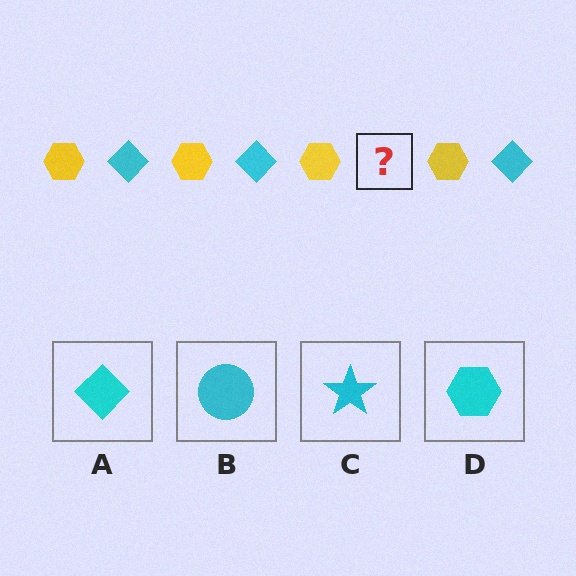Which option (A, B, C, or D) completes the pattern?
A.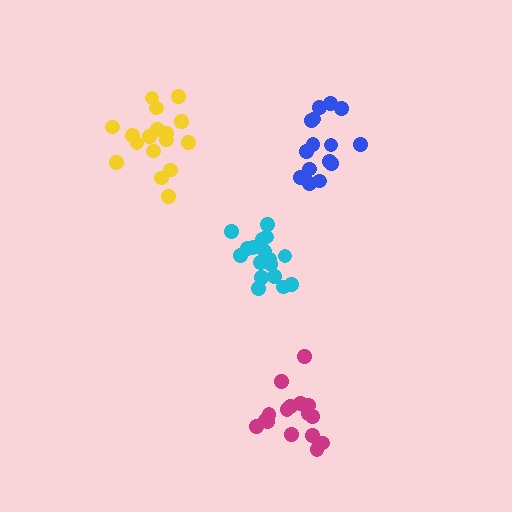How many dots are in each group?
Group 1: 17 dots, Group 2: 17 dots, Group 3: 15 dots, Group 4: 17 dots (66 total).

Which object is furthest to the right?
The blue cluster is rightmost.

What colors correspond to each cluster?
The clusters are colored: cyan, magenta, blue, yellow.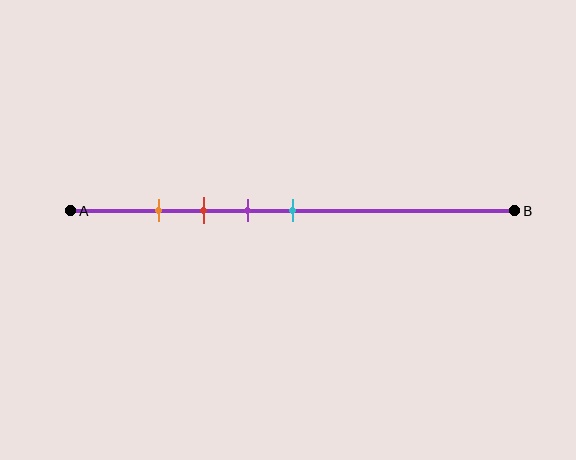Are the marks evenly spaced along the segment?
Yes, the marks are approximately evenly spaced.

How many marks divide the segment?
There are 4 marks dividing the segment.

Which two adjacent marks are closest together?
The orange and red marks are the closest adjacent pair.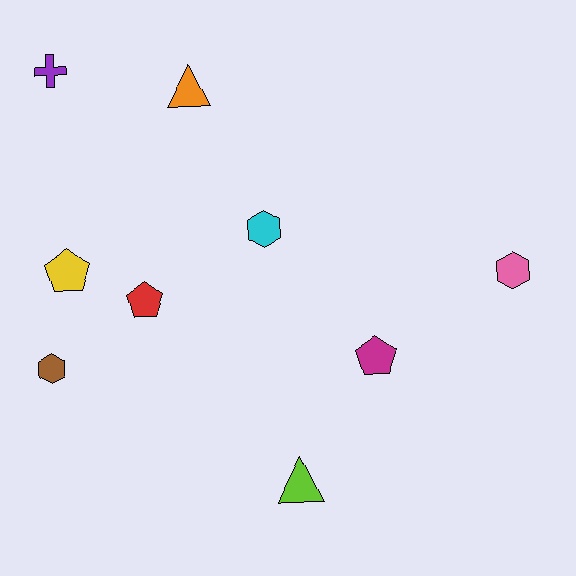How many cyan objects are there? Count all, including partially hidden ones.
There is 1 cyan object.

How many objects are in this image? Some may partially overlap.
There are 9 objects.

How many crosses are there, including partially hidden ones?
There is 1 cross.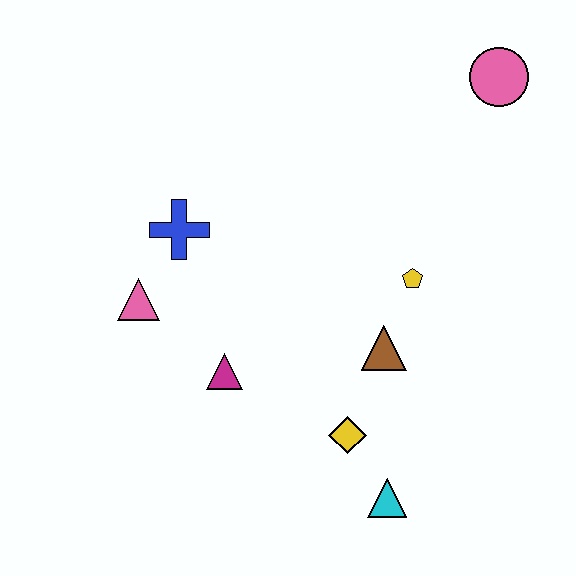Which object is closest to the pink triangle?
The blue cross is closest to the pink triangle.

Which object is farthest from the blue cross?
The pink circle is farthest from the blue cross.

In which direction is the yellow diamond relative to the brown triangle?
The yellow diamond is below the brown triangle.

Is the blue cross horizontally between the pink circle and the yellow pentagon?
No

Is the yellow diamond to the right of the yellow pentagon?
No